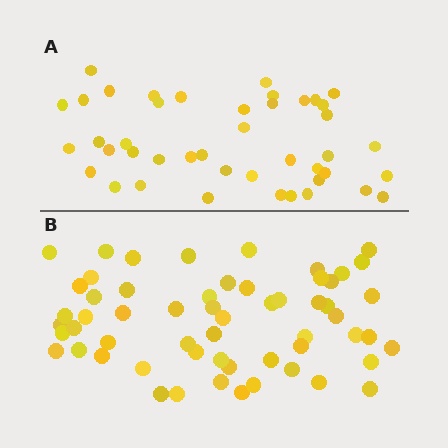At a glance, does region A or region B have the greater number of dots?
Region B (the bottom region) has more dots.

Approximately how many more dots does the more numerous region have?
Region B has approximately 15 more dots than region A.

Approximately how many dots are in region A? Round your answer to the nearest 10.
About 40 dots. (The exact count is 43, which rounds to 40.)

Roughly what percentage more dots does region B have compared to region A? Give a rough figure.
About 35% more.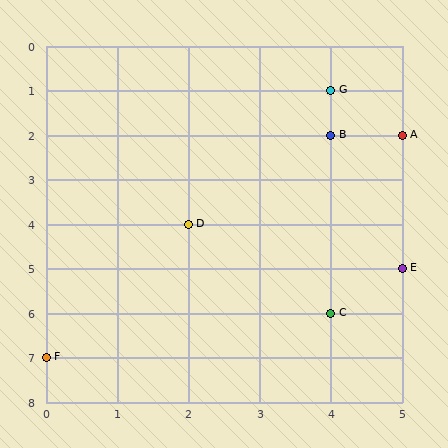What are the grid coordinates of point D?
Point D is at grid coordinates (2, 4).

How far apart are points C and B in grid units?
Points C and B are 4 rows apart.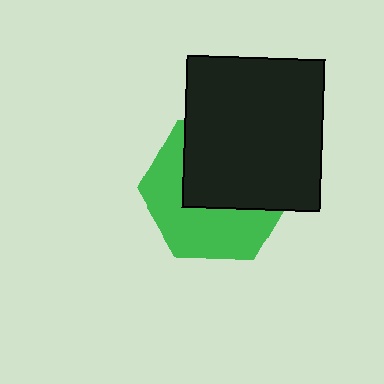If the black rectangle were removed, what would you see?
You would see the complete green hexagon.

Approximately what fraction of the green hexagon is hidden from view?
Roughly 52% of the green hexagon is hidden behind the black rectangle.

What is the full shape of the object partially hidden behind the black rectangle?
The partially hidden object is a green hexagon.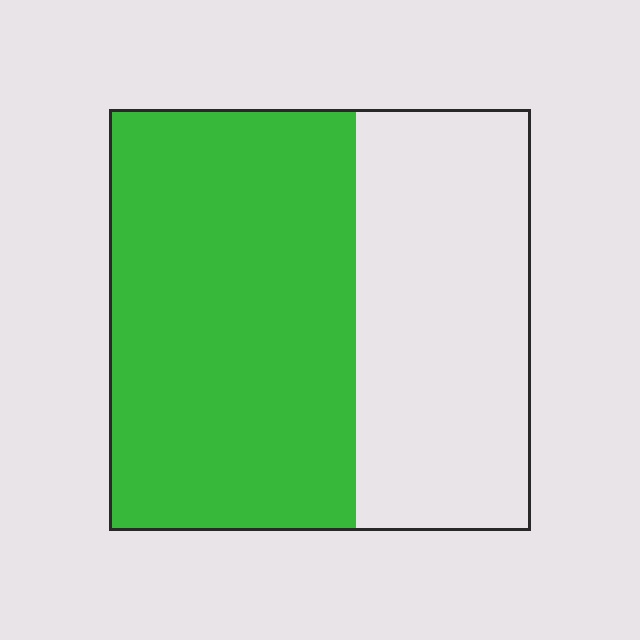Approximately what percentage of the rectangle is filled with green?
Approximately 60%.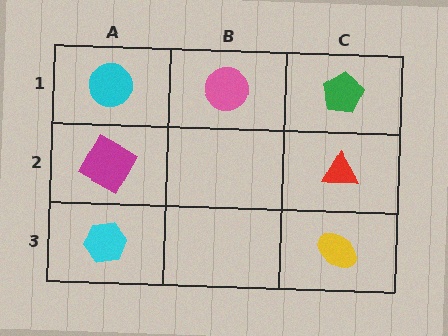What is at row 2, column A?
A magenta square.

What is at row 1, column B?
A pink circle.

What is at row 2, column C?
A red triangle.